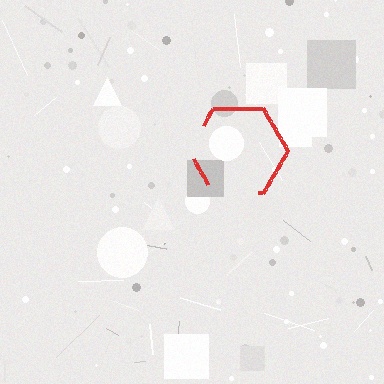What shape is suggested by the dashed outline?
The dashed outline suggests a hexagon.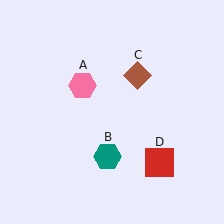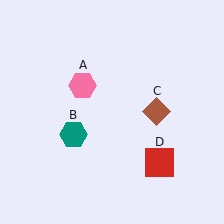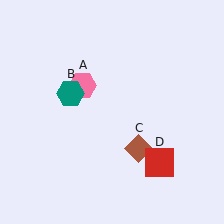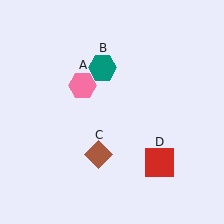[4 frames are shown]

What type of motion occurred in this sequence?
The teal hexagon (object B), brown diamond (object C) rotated clockwise around the center of the scene.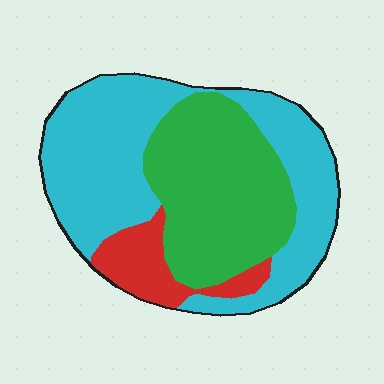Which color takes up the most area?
Cyan, at roughly 50%.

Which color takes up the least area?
Red, at roughly 10%.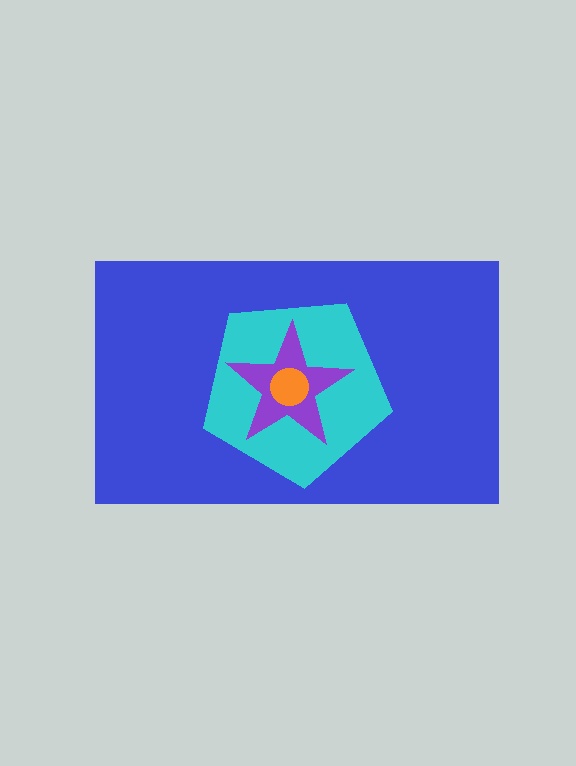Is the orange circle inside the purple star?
Yes.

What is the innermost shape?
The orange circle.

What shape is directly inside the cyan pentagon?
The purple star.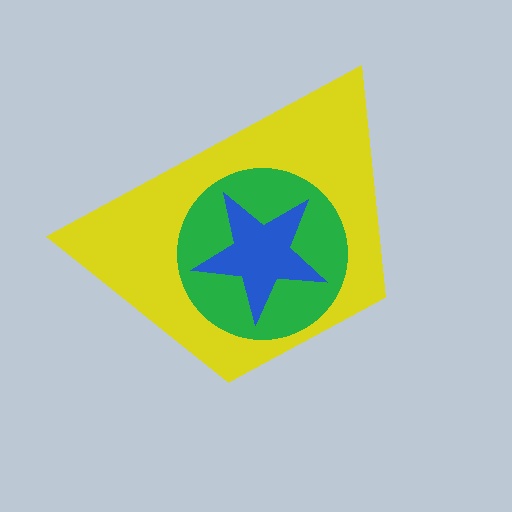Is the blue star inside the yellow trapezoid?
Yes.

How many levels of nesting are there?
3.